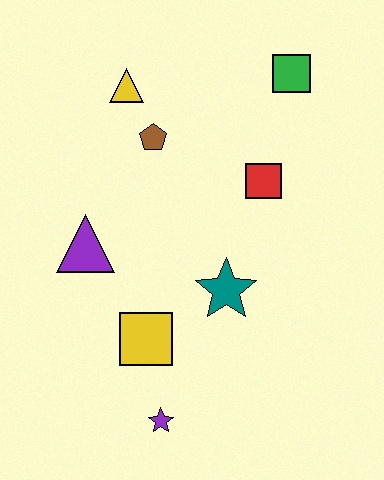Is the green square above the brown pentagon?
Yes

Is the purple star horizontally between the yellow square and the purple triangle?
No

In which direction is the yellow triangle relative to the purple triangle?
The yellow triangle is above the purple triangle.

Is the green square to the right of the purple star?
Yes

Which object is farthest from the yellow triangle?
The purple star is farthest from the yellow triangle.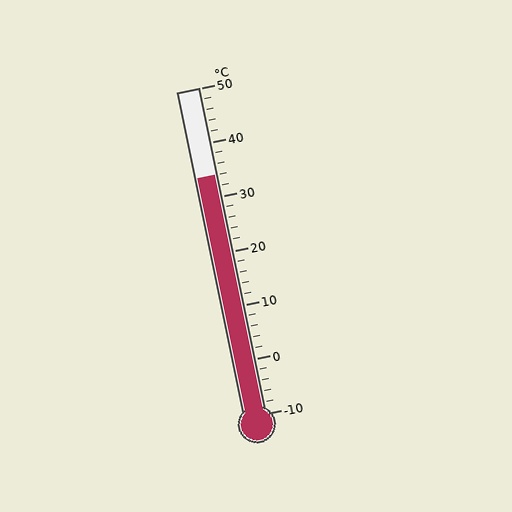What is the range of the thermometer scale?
The thermometer scale ranges from -10°C to 50°C.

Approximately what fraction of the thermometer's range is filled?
The thermometer is filled to approximately 75% of its range.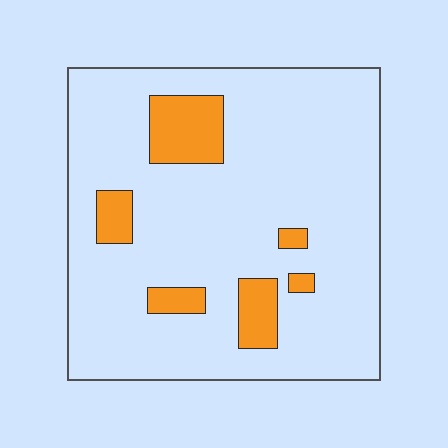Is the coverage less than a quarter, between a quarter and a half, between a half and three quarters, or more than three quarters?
Less than a quarter.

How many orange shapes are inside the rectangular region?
6.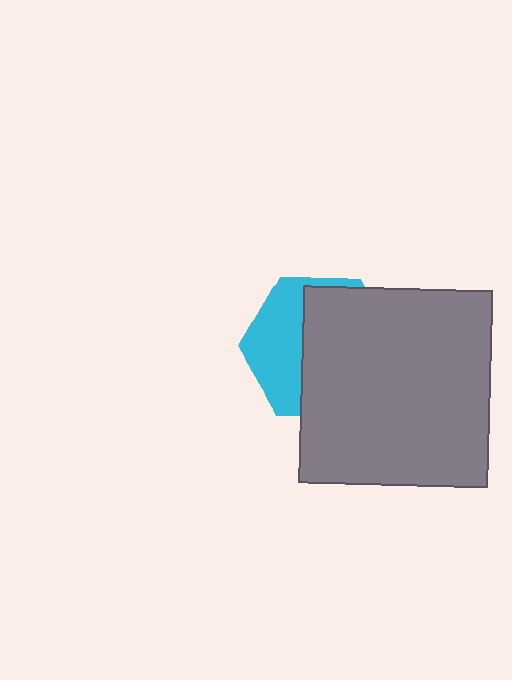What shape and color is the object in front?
The object in front is a gray rectangle.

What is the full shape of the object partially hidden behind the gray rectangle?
The partially hidden object is a cyan hexagon.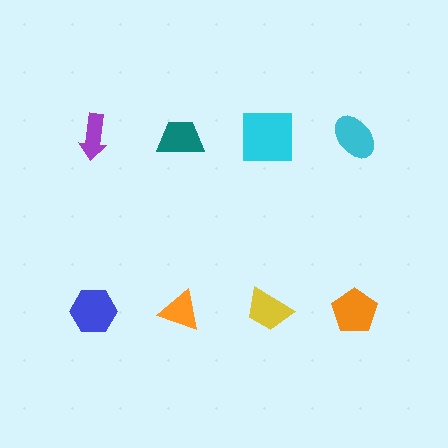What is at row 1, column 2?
A teal trapezoid.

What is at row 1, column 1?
A purple arrow.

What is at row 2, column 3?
A yellow trapezoid.